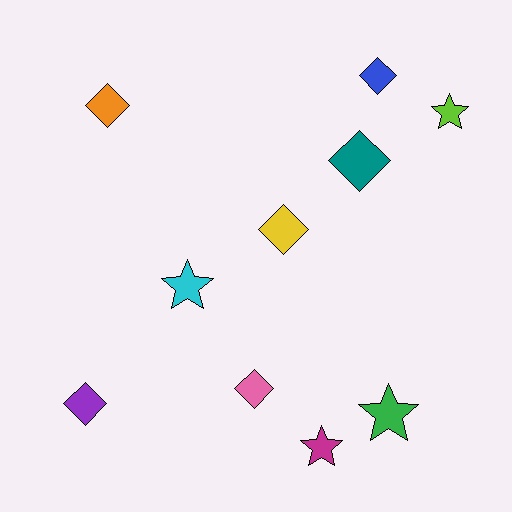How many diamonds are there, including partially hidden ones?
There are 6 diamonds.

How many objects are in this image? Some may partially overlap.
There are 10 objects.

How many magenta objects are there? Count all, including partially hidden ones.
There is 1 magenta object.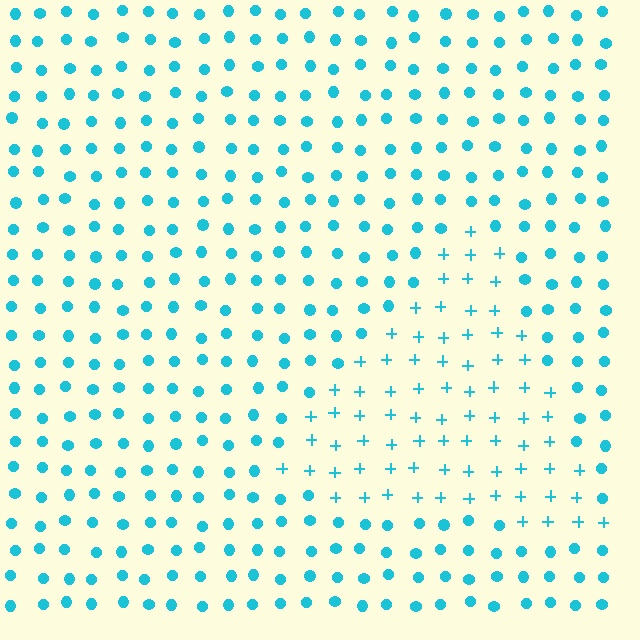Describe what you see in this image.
The image is filled with small cyan elements arranged in a uniform grid. A triangle-shaped region contains plus signs, while the surrounding area contains circles. The boundary is defined purely by the change in element shape.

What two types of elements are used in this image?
The image uses plus signs inside the triangle region and circles outside it.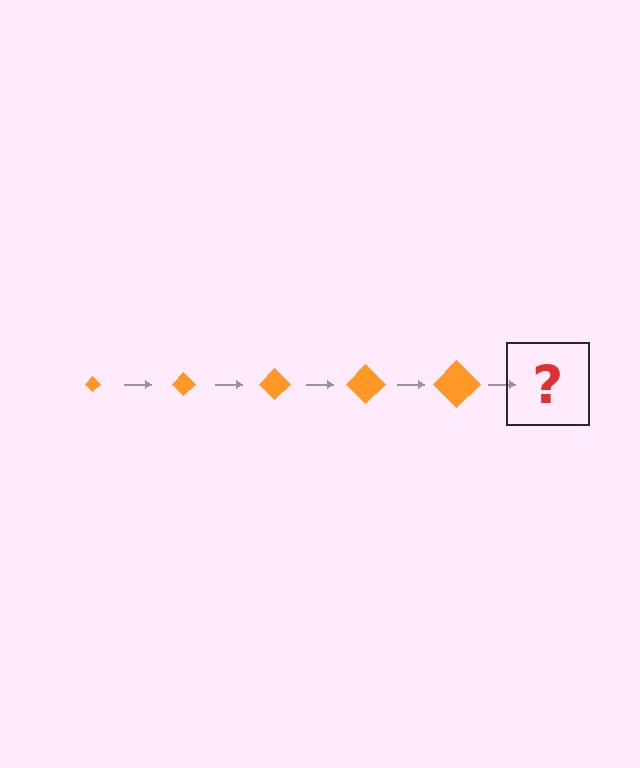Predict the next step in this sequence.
The next step is an orange diamond, larger than the previous one.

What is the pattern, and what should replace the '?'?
The pattern is that the diamond gets progressively larger each step. The '?' should be an orange diamond, larger than the previous one.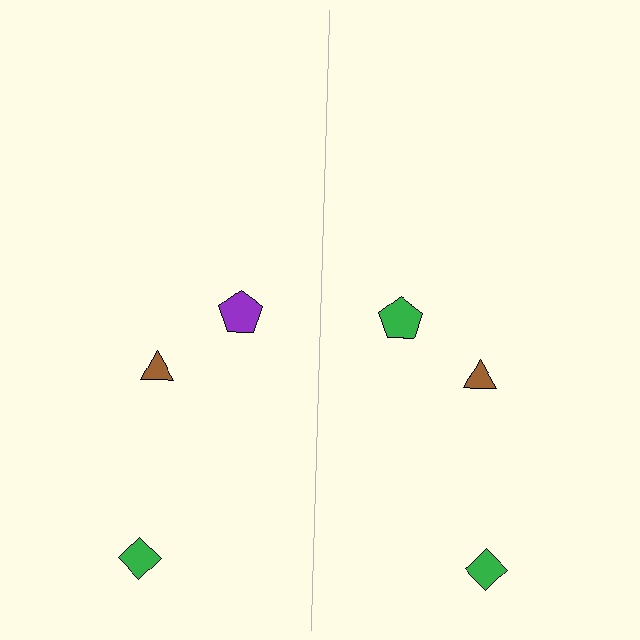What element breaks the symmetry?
The green pentagon on the right side breaks the symmetry — its mirror counterpart is purple.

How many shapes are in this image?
There are 6 shapes in this image.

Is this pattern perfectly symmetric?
No, the pattern is not perfectly symmetric. The green pentagon on the right side breaks the symmetry — its mirror counterpart is purple.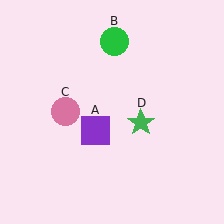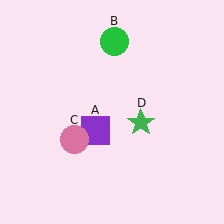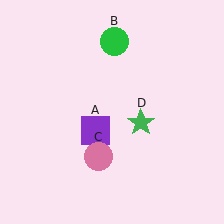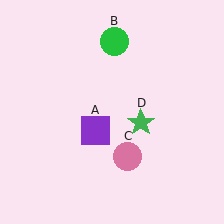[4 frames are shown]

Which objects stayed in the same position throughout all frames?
Purple square (object A) and green circle (object B) and green star (object D) remained stationary.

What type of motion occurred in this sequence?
The pink circle (object C) rotated counterclockwise around the center of the scene.